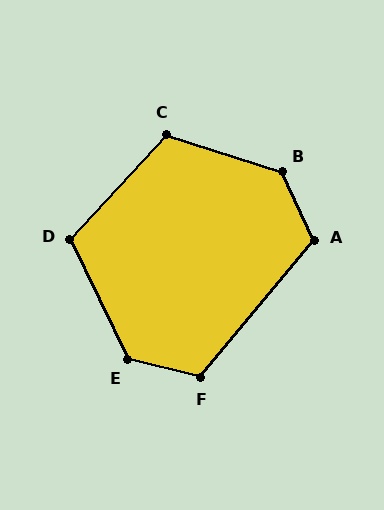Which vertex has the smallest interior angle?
D, at approximately 112 degrees.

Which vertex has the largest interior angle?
B, at approximately 132 degrees.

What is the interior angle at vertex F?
Approximately 116 degrees (obtuse).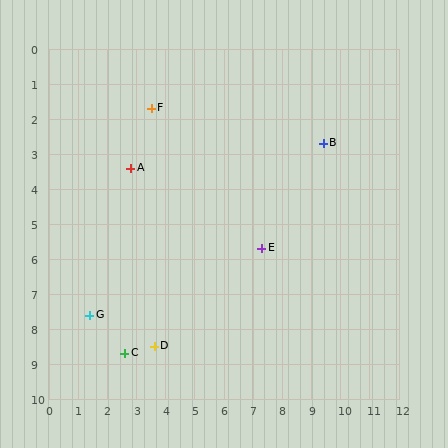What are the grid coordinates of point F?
Point F is at approximately (3.5, 1.7).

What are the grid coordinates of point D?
Point D is at approximately (3.6, 8.5).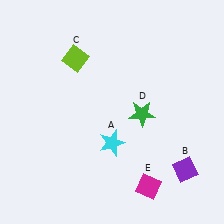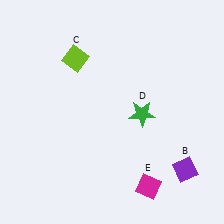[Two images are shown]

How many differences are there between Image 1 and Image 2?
There is 1 difference between the two images.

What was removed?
The cyan star (A) was removed in Image 2.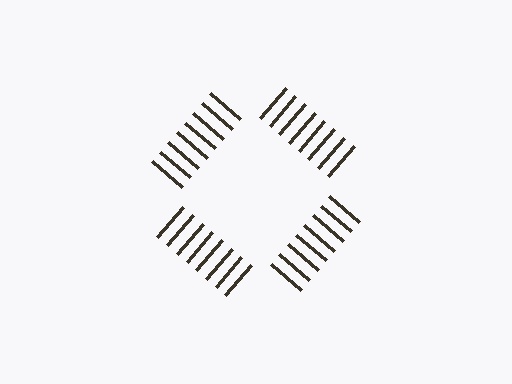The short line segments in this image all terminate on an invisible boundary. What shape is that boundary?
An illusory square — the line segments terminate on its edges but no continuous stroke is drawn.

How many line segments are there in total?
32 — 8 along each of the 4 edges.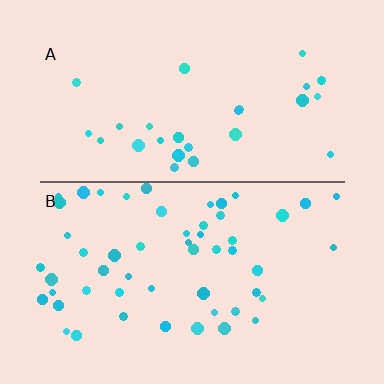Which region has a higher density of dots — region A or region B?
B (the bottom).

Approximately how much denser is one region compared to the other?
Approximately 2.0× — region B over region A.